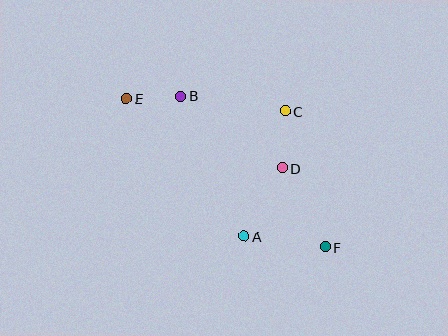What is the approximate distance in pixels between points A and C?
The distance between A and C is approximately 132 pixels.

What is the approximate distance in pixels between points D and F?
The distance between D and F is approximately 90 pixels.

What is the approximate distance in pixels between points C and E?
The distance between C and E is approximately 160 pixels.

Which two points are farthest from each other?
Points E and F are farthest from each other.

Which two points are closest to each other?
Points B and E are closest to each other.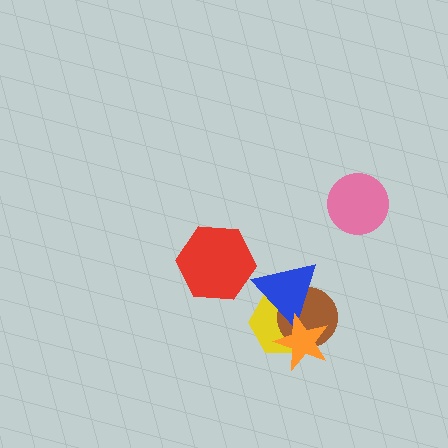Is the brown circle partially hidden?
Yes, it is partially covered by another shape.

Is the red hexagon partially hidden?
No, no other shape covers it.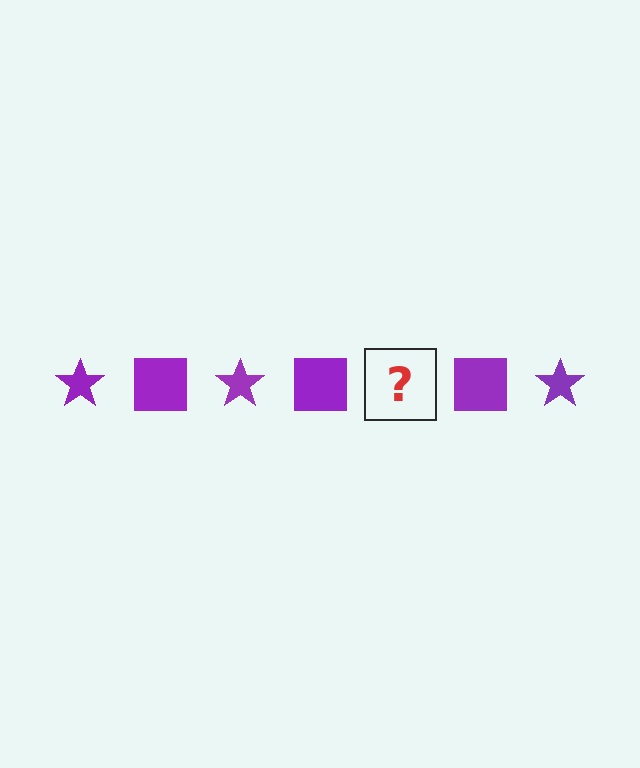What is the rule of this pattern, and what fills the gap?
The rule is that the pattern cycles through star, square shapes in purple. The gap should be filled with a purple star.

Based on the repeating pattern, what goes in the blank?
The blank should be a purple star.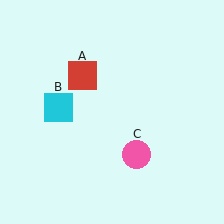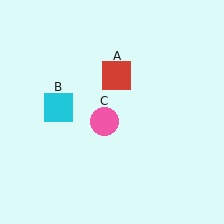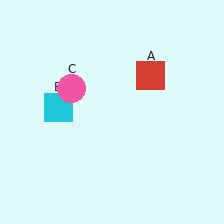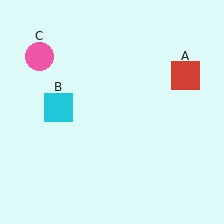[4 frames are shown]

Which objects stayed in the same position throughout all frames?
Cyan square (object B) remained stationary.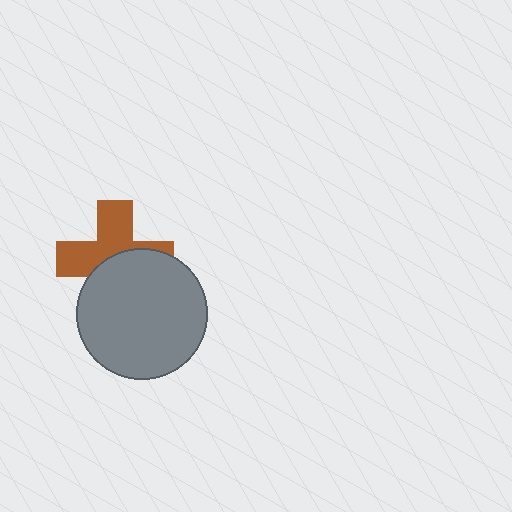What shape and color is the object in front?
The object in front is a gray circle.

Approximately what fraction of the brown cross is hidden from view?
Roughly 48% of the brown cross is hidden behind the gray circle.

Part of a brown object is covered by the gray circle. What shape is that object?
It is a cross.